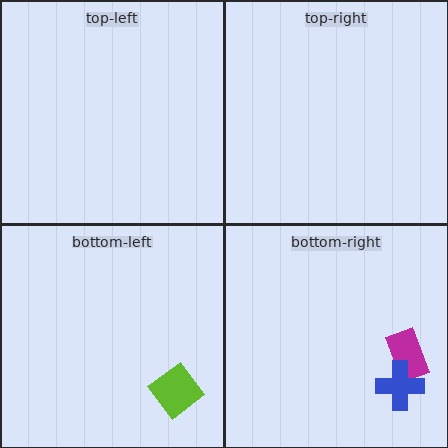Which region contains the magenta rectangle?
The bottom-right region.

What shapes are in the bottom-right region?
The magenta rectangle, the blue cross.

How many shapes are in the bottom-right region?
2.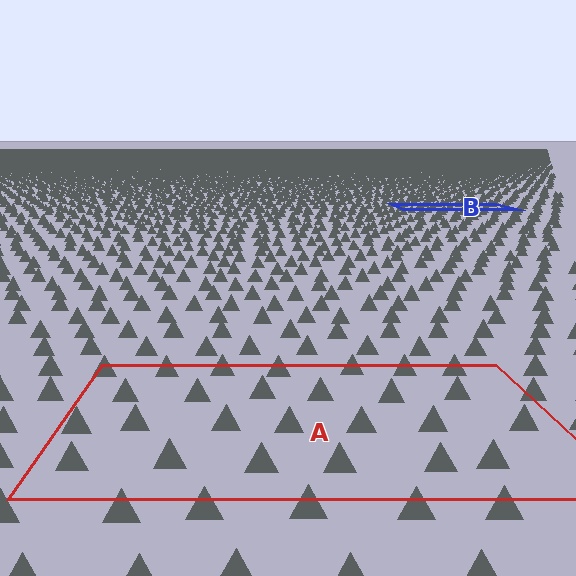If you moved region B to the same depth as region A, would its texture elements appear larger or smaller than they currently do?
They would appear larger. At a closer depth, the same texture elements are projected at a bigger on-screen size.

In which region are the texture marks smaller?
The texture marks are smaller in region B, because it is farther away.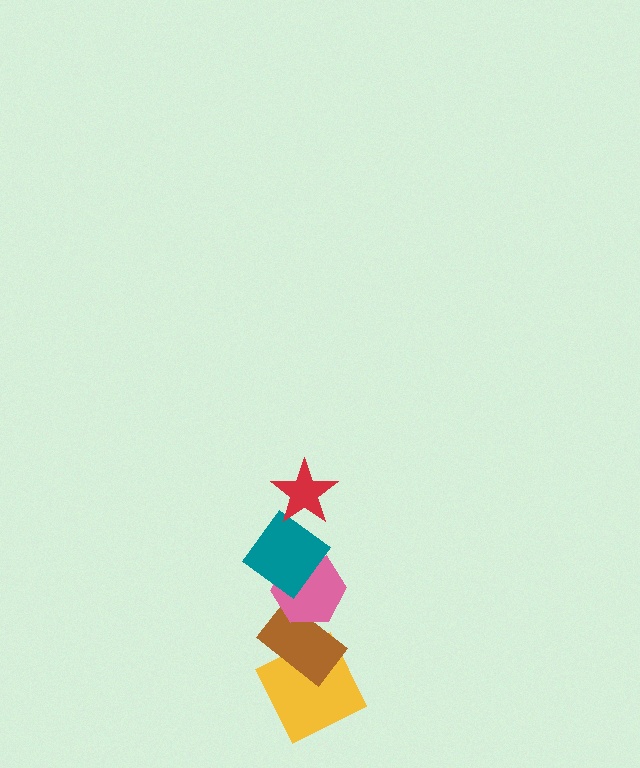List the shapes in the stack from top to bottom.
From top to bottom: the red star, the teal diamond, the pink hexagon, the brown rectangle, the yellow square.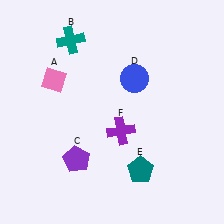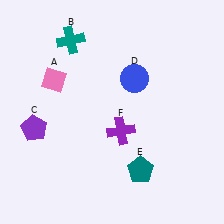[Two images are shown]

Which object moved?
The purple pentagon (C) moved left.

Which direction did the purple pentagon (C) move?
The purple pentagon (C) moved left.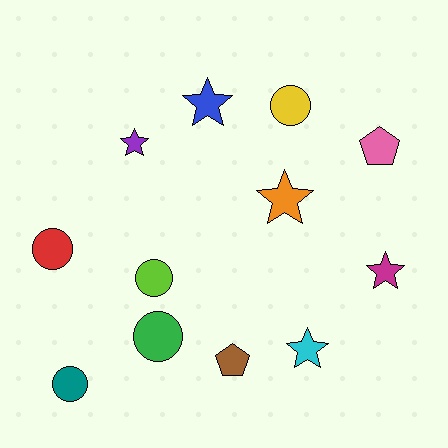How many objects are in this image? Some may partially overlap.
There are 12 objects.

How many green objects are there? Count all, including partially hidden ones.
There is 1 green object.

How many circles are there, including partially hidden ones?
There are 5 circles.